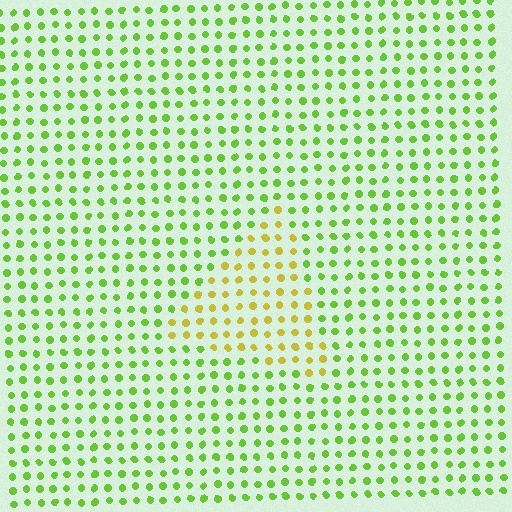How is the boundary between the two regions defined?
The boundary is defined purely by a slight shift in hue (about 43 degrees). Spacing, size, and orientation are identical on both sides.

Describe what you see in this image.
The image is filled with small lime elements in a uniform arrangement. A triangle-shaped region is visible where the elements are tinted to a slightly different hue, forming a subtle color boundary.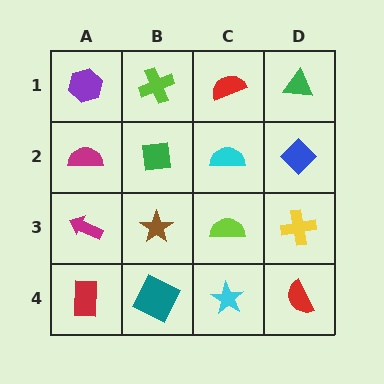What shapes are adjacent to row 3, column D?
A blue diamond (row 2, column D), a red semicircle (row 4, column D), a lime semicircle (row 3, column C).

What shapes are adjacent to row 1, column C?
A cyan semicircle (row 2, column C), a lime cross (row 1, column B), a green triangle (row 1, column D).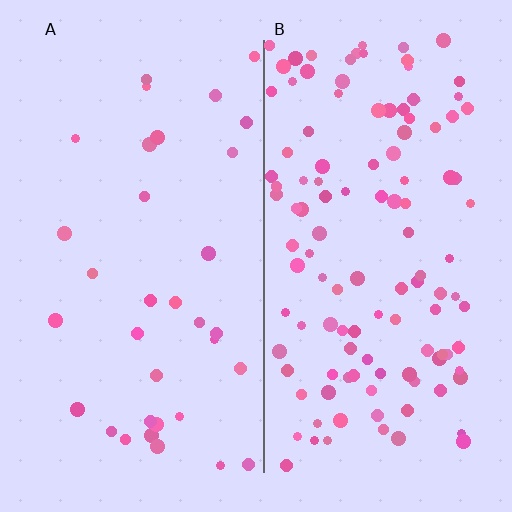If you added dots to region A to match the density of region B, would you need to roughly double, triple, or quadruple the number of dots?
Approximately quadruple.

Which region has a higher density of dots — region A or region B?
B (the right).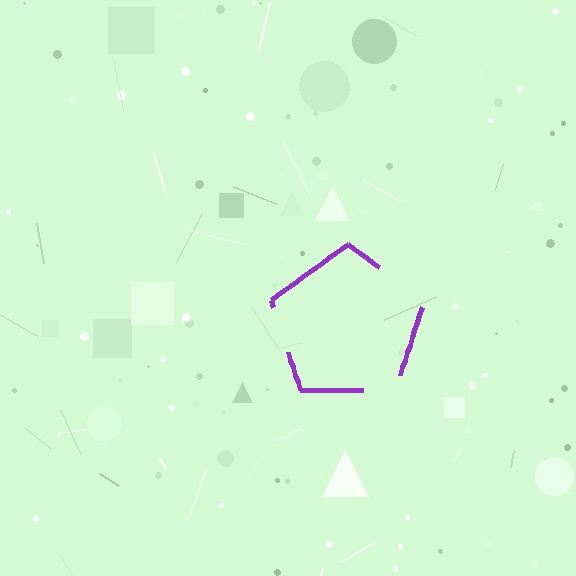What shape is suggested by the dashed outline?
The dashed outline suggests a pentagon.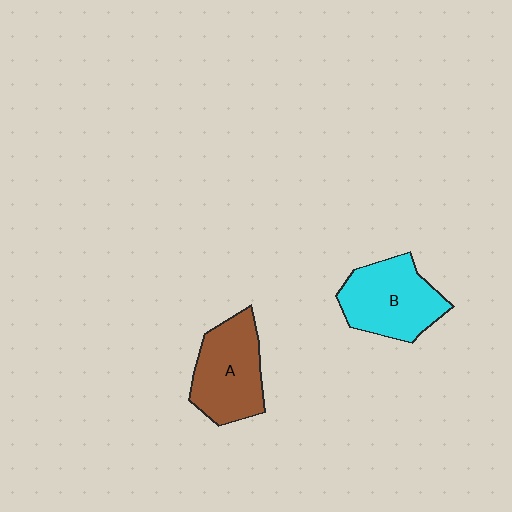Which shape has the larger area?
Shape B (cyan).